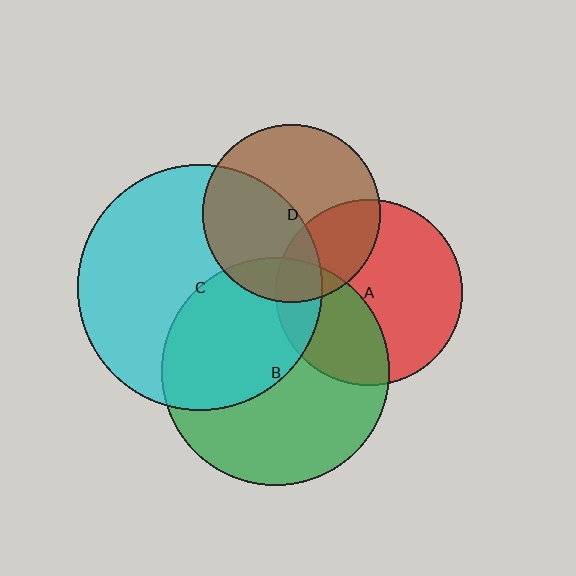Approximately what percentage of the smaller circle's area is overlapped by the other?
Approximately 35%.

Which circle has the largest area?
Circle C (cyan).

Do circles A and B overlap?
Yes.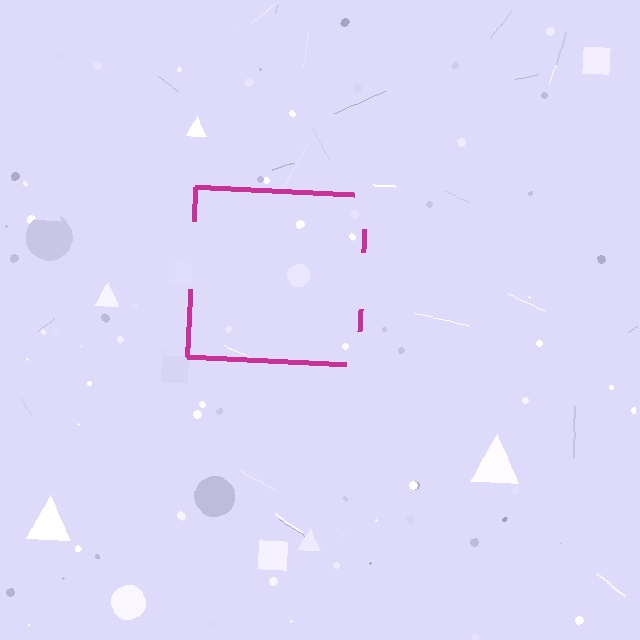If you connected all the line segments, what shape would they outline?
They would outline a square.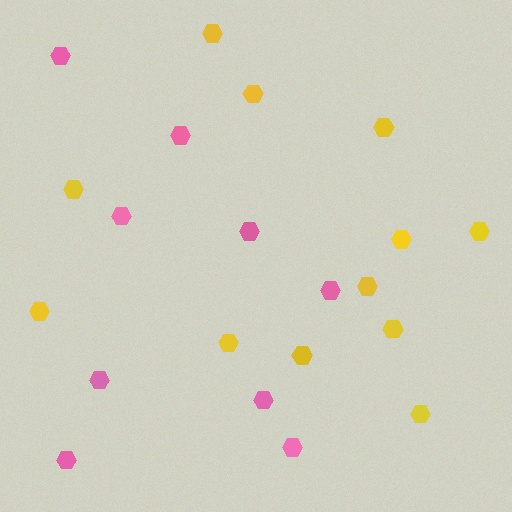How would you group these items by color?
There are 2 groups: one group of pink hexagons (9) and one group of yellow hexagons (12).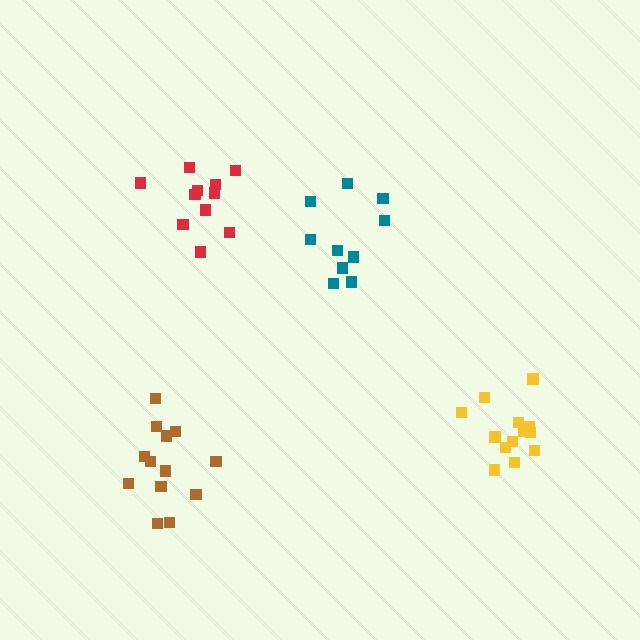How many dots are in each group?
Group 1: 11 dots, Group 2: 13 dots, Group 3: 13 dots, Group 4: 10 dots (47 total).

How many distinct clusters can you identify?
There are 4 distinct clusters.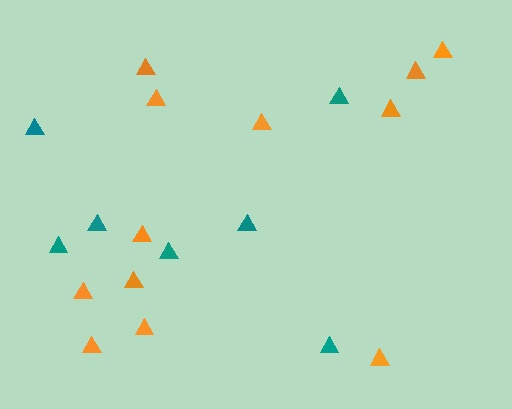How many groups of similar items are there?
There are 2 groups: one group of orange triangles (12) and one group of teal triangles (7).